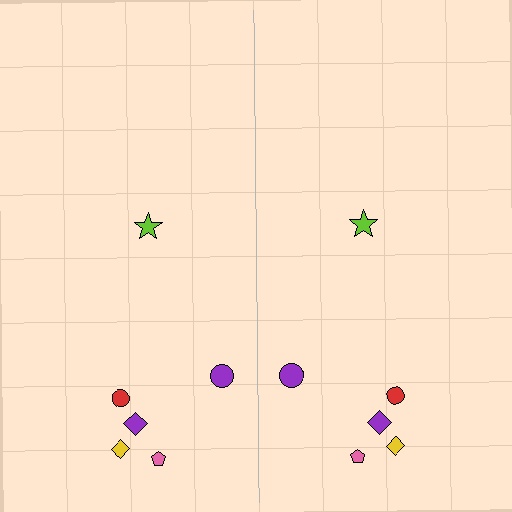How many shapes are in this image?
There are 12 shapes in this image.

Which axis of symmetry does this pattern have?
The pattern has a vertical axis of symmetry running through the center of the image.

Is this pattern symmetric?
Yes, this pattern has bilateral (reflection) symmetry.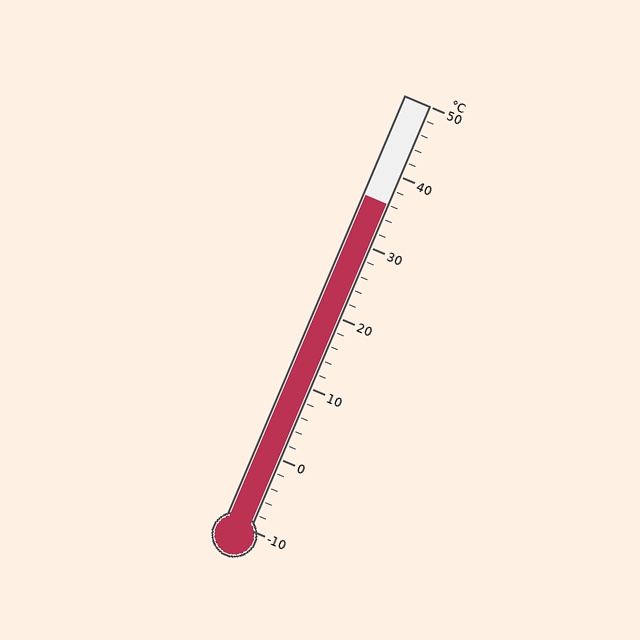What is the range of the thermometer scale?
The thermometer scale ranges from -10°C to 50°C.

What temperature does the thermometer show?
The thermometer shows approximately 36°C.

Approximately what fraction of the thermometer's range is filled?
The thermometer is filled to approximately 75% of its range.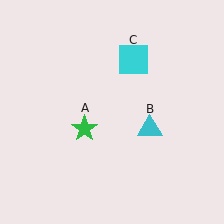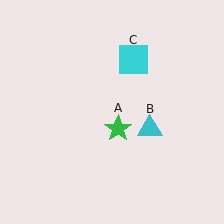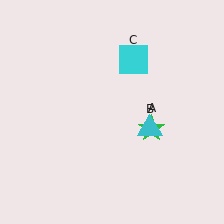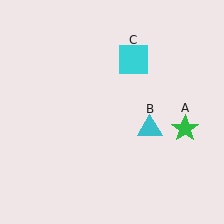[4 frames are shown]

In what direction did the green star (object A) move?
The green star (object A) moved right.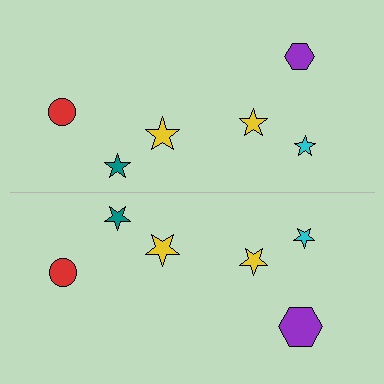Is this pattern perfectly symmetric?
No, the pattern is not perfectly symmetric. The purple hexagon on the bottom side has a different size than its mirror counterpart.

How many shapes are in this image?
There are 12 shapes in this image.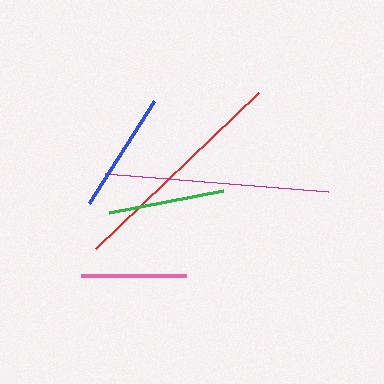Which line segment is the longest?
The red line is the longest at approximately 226 pixels.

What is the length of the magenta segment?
The magenta segment is approximately 224 pixels long.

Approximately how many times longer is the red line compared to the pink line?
The red line is approximately 2.1 times the length of the pink line.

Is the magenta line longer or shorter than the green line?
The magenta line is longer than the green line.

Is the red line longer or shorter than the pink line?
The red line is longer than the pink line.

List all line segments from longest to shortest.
From longest to shortest: red, magenta, blue, green, pink.